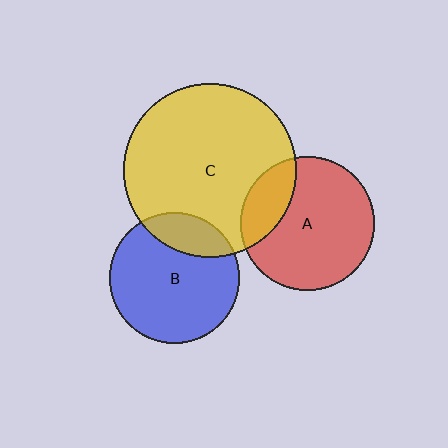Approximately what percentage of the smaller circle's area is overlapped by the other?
Approximately 20%.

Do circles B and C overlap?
Yes.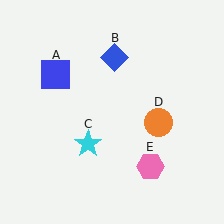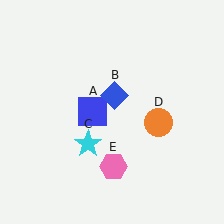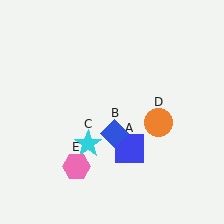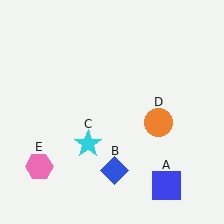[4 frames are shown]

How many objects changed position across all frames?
3 objects changed position: blue square (object A), blue diamond (object B), pink hexagon (object E).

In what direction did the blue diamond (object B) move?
The blue diamond (object B) moved down.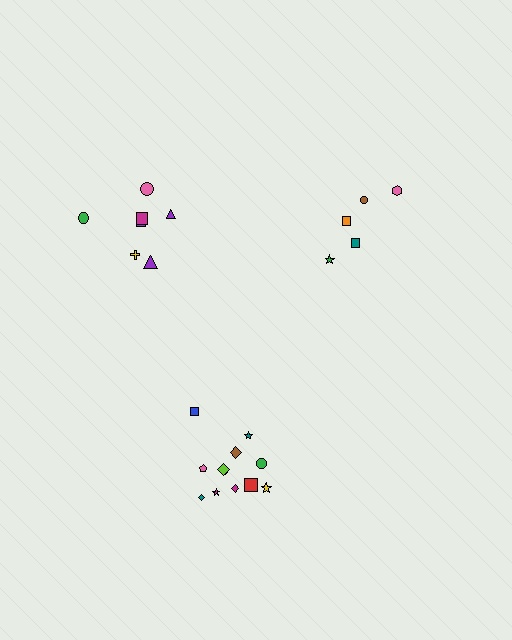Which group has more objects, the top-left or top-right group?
The top-left group.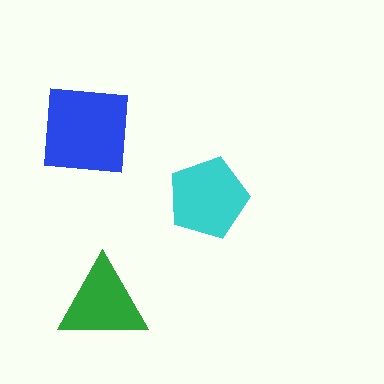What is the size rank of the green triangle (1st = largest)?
3rd.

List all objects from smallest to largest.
The green triangle, the cyan pentagon, the blue square.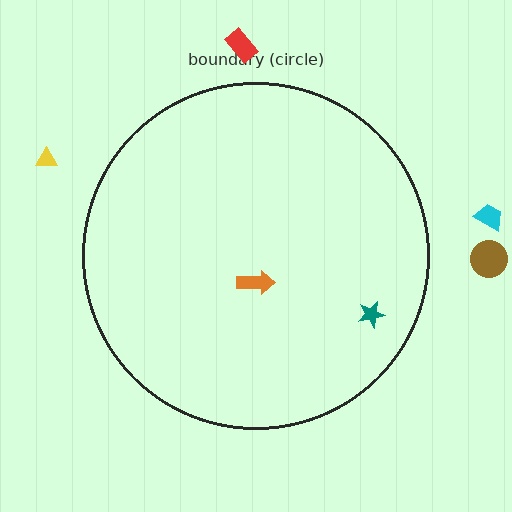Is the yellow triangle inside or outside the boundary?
Outside.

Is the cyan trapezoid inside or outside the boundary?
Outside.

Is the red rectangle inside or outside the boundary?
Outside.